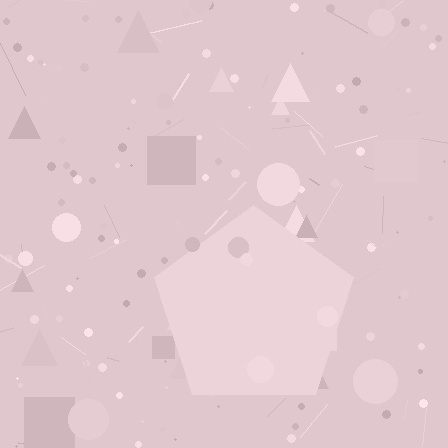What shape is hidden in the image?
A pentagon is hidden in the image.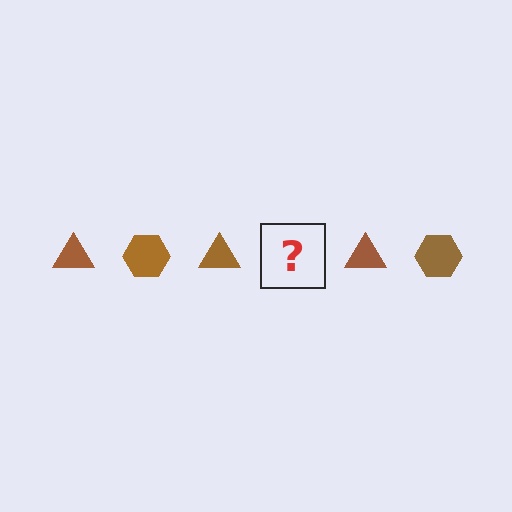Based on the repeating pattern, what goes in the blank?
The blank should be a brown hexagon.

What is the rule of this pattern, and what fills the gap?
The rule is that the pattern cycles through triangle, hexagon shapes in brown. The gap should be filled with a brown hexagon.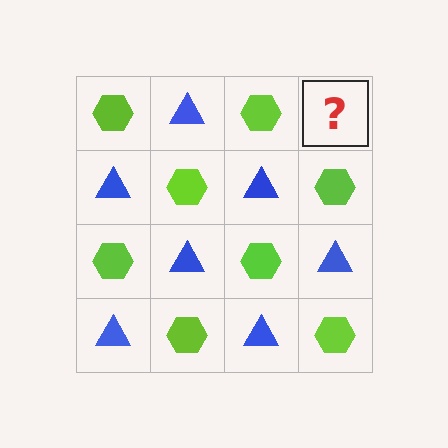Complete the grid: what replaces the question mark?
The question mark should be replaced with a blue triangle.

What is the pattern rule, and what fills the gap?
The rule is that it alternates lime hexagon and blue triangle in a checkerboard pattern. The gap should be filled with a blue triangle.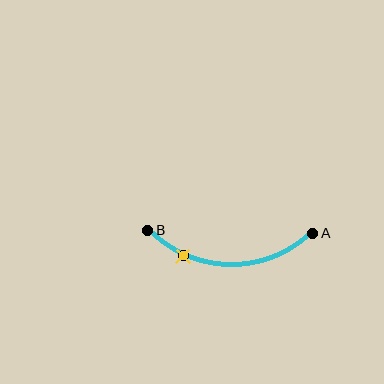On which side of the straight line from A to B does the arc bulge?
The arc bulges below the straight line connecting A and B.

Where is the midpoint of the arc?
The arc midpoint is the point on the curve farthest from the straight line joining A and B. It sits below that line.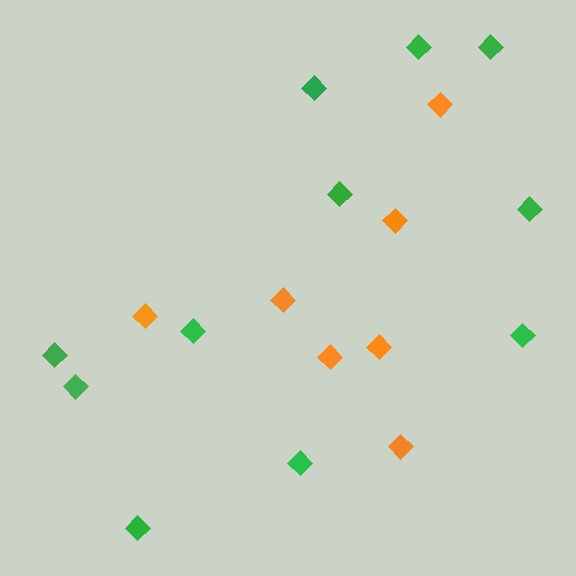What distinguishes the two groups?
There are 2 groups: one group of green diamonds (11) and one group of orange diamonds (7).